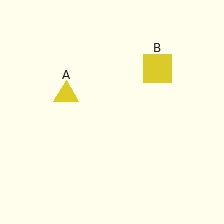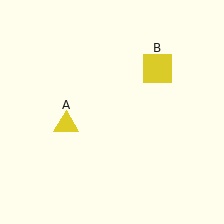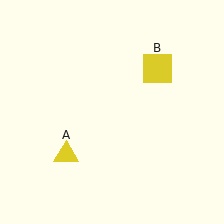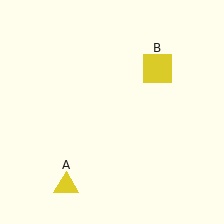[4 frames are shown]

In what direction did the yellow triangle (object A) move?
The yellow triangle (object A) moved down.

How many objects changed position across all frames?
1 object changed position: yellow triangle (object A).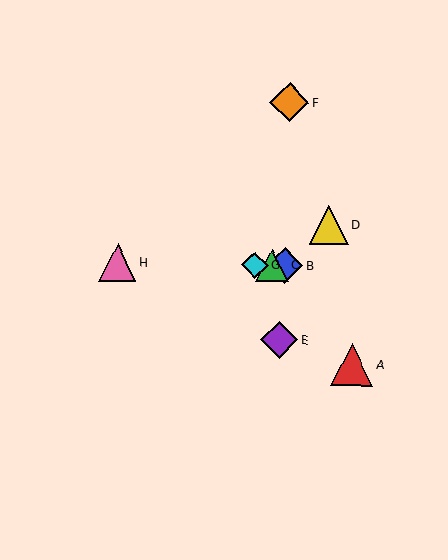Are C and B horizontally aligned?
Yes, both are at y≈265.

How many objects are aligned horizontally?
4 objects (B, C, G, H) are aligned horizontally.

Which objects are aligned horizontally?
Objects B, C, G, H are aligned horizontally.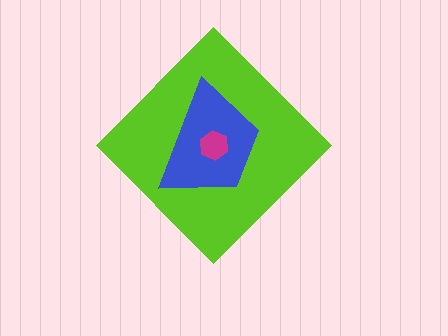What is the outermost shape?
The lime diamond.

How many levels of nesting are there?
3.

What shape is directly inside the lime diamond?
The blue trapezoid.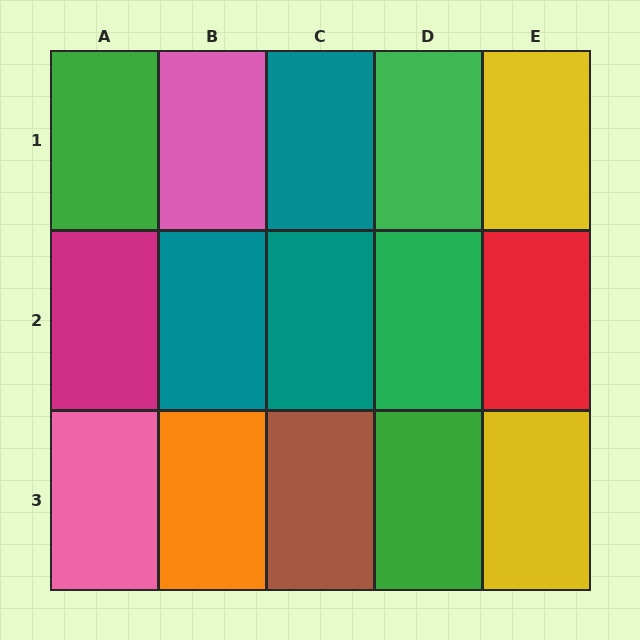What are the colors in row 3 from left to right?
Pink, orange, brown, green, yellow.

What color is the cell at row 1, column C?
Teal.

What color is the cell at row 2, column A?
Magenta.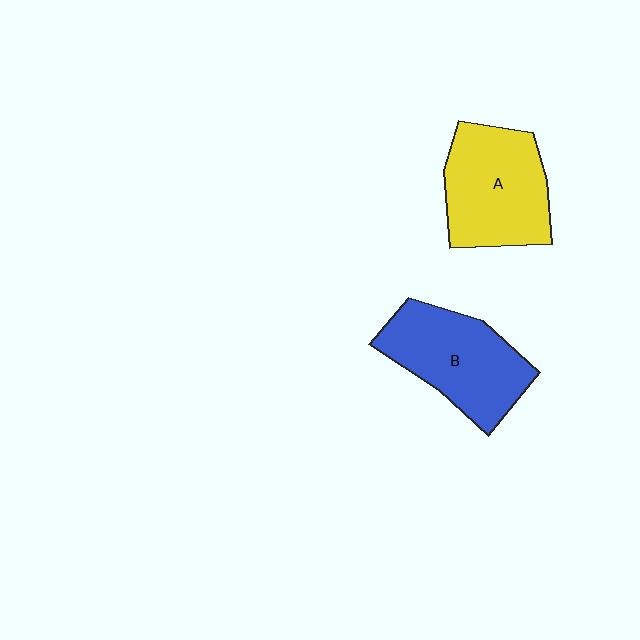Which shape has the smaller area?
Shape B (blue).